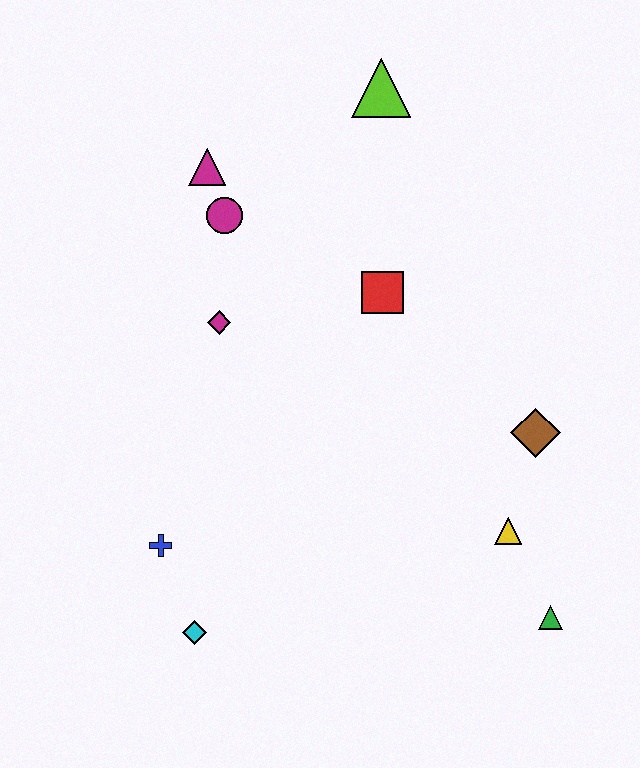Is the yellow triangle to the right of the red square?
Yes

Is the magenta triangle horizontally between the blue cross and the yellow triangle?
Yes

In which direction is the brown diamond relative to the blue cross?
The brown diamond is to the right of the blue cross.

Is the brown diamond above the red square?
No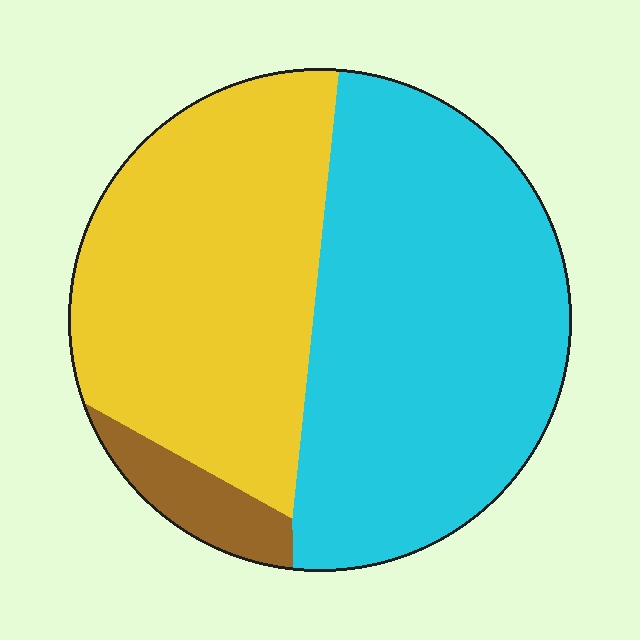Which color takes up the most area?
Cyan, at roughly 50%.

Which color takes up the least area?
Brown, at roughly 5%.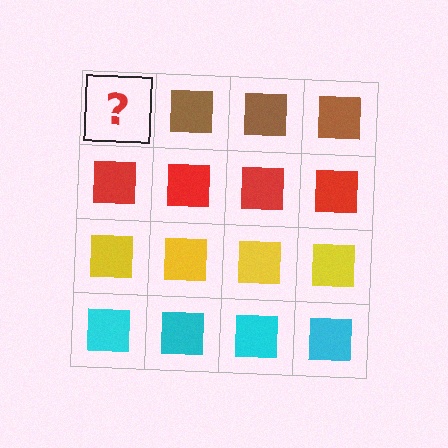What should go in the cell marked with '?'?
The missing cell should contain a brown square.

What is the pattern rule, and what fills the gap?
The rule is that each row has a consistent color. The gap should be filled with a brown square.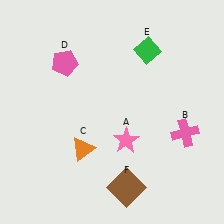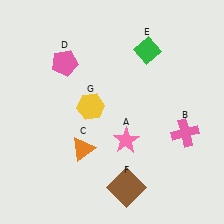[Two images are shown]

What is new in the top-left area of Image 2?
A yellow hexagon (G) was added in the top-left area of Image 2.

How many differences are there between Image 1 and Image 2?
There is 1 difference between the two images.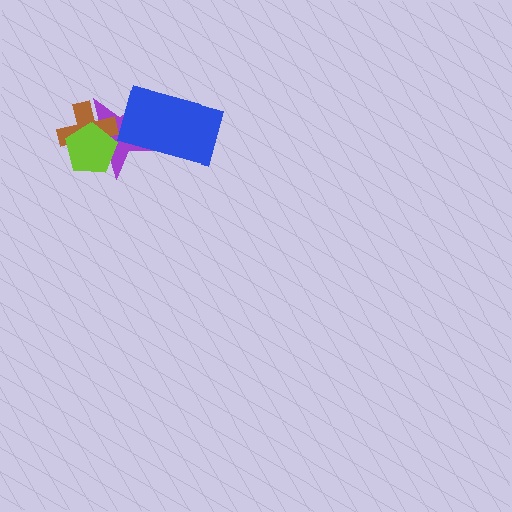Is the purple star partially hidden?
Yes, it is partially covered by another shape.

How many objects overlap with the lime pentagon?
2 objects overlap with the lime pentagon.